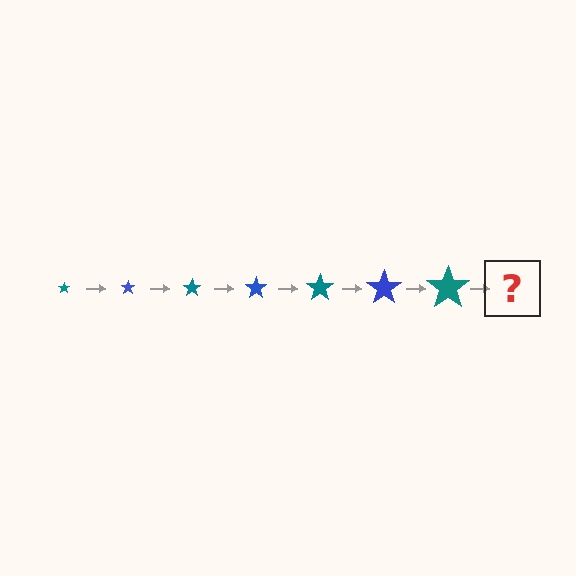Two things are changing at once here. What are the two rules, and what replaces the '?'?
The two rules are that the star grows larger each step and the color cycles through teal and blue. The '?' should be a blue star, larger than the previous one.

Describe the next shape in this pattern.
It should be a blue star, larger than the previous one.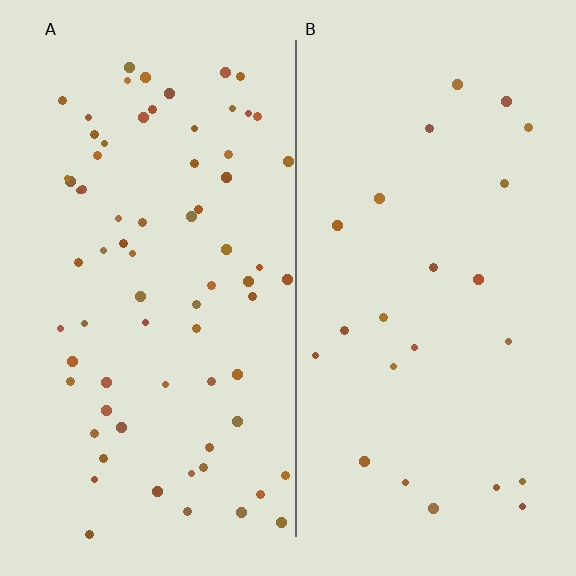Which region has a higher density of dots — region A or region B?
A (the left).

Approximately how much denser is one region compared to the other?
Approximately 3.0× — region A over region B.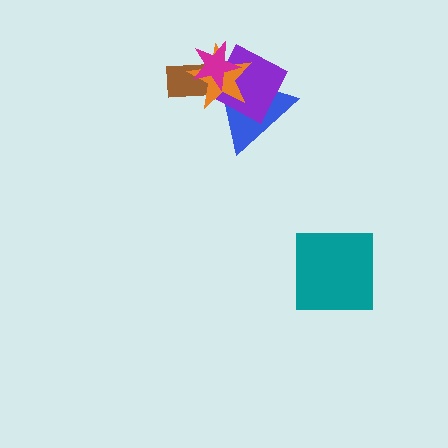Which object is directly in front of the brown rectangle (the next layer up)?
The blue triangle is directly in front of the brown rectangle.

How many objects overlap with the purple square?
3 objects overlap with the purple square.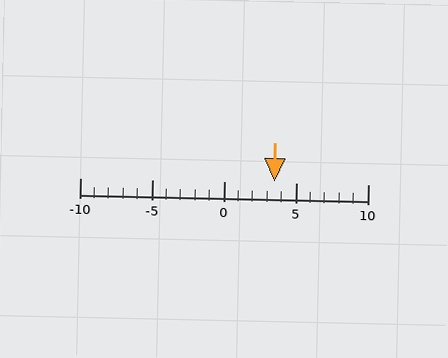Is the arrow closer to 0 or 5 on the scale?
The arrow is closer to 5.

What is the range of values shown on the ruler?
The ruler shows values from -10 to 10.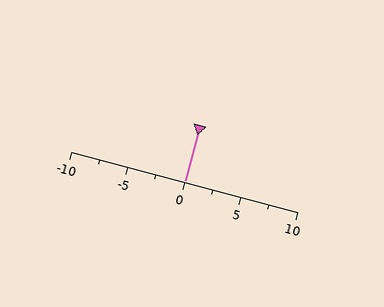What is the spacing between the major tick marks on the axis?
The major ticks are spaced 5 apart.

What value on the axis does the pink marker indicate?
The marker indicates approximately 0.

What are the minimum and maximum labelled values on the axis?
The axis runs from -10 to 10.